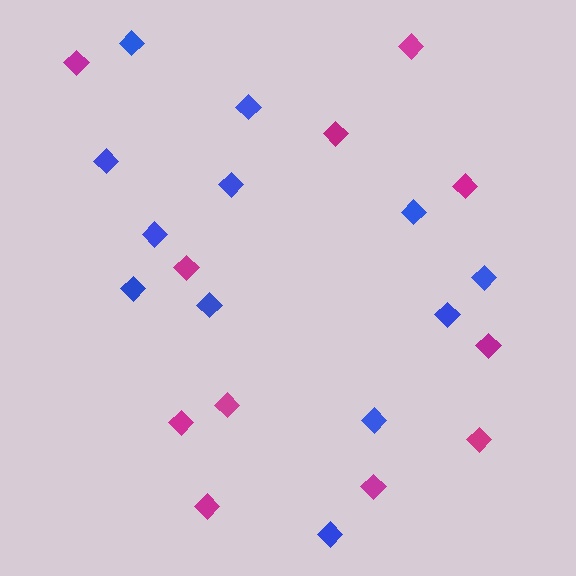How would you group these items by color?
There are 2 groups: one group of blue diamonds (12) and one group of magenta diamonds (11).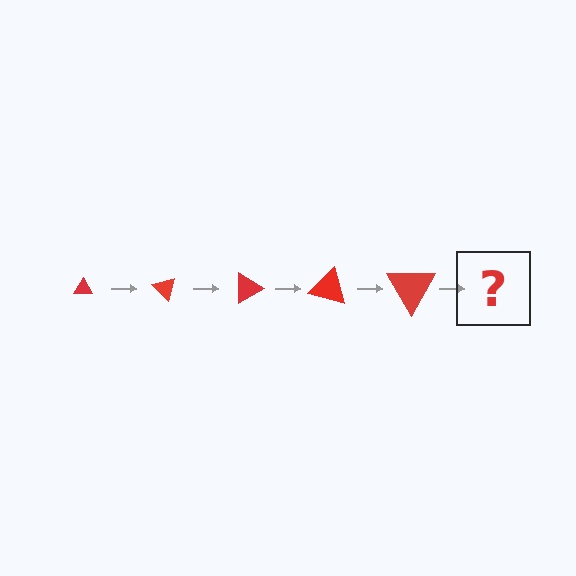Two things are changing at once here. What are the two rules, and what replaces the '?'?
The two rules are that the triangle grows larger each step and it rotates 45 degrees each step. The '?' should be a triangle, larger than the previous one and rotated 225 degrees from the start.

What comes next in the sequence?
The next element should be a triangle, larger than the previous one and rotated 225 degrees from the start.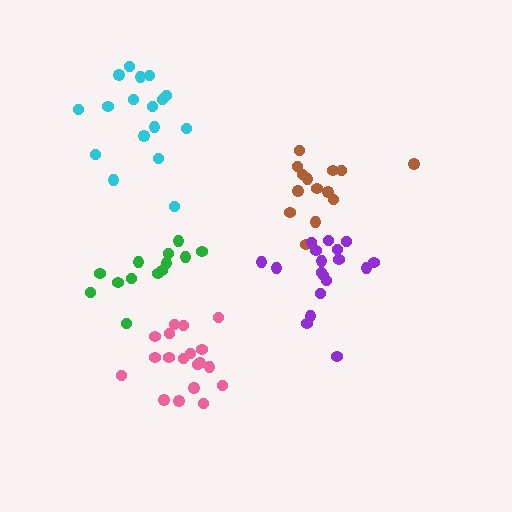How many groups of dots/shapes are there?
There are 5 groups.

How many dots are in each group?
Group 1: 19 dots, Group 2: 14 dots, Group 3: 13 dots, Group 4: 17 dots, Group 5: 18 dots (81 total).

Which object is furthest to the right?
The purple cluster is rightmost.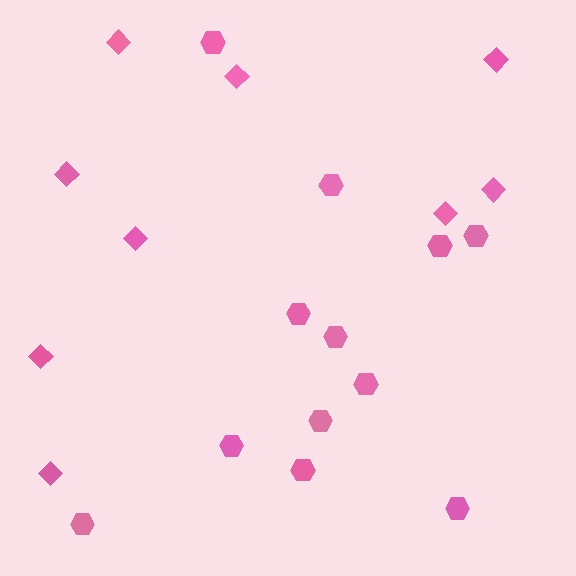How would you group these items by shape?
There are 2 groups: one group of diamonds (9) and one group of hexagons (12).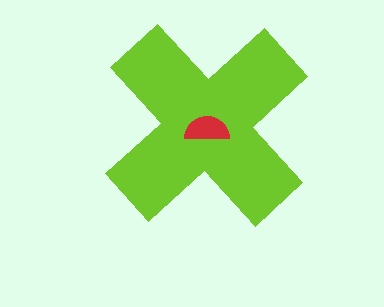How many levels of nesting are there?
2.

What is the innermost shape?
The red semicircle.